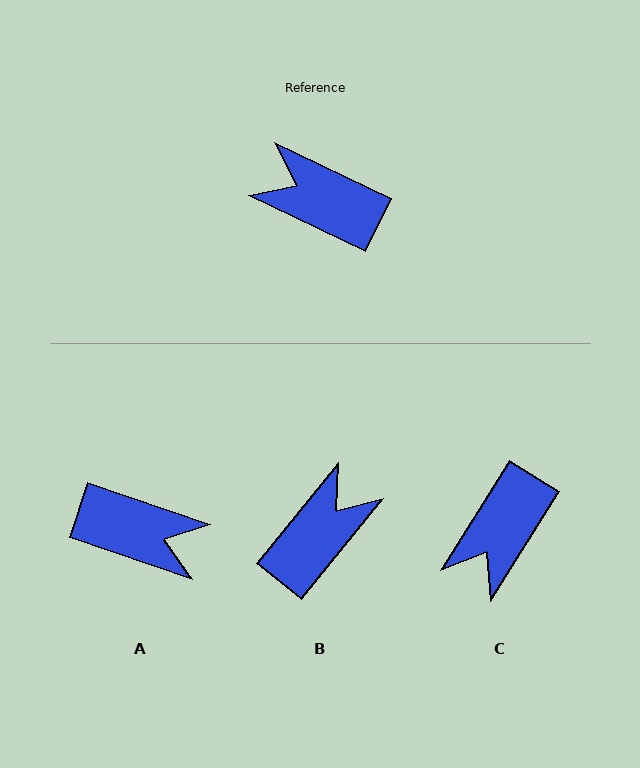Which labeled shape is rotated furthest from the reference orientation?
A, about 173 degrees away.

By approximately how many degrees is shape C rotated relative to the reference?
Approximately 84 degrees counter-clockwise.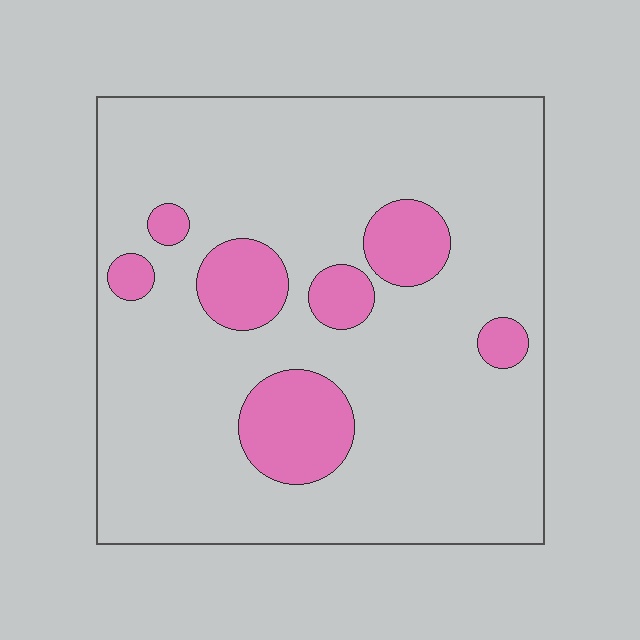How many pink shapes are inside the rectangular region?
7.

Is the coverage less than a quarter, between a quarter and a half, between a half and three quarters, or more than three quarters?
Less than a quarter.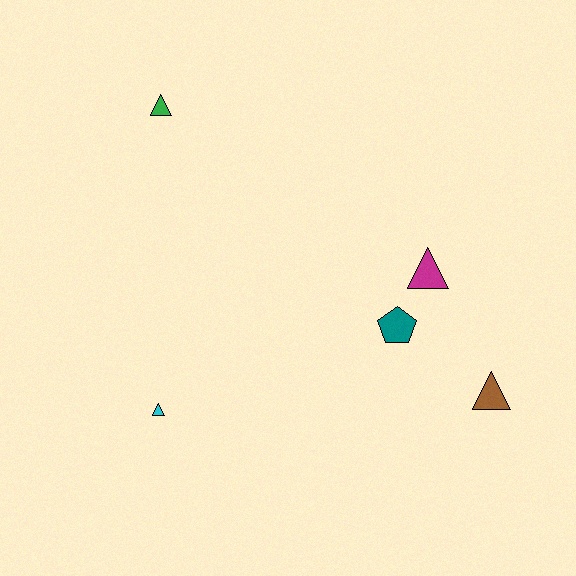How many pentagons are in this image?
There is 1 pentagon.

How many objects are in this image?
There are 5 objects.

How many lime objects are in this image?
There are no lime objects.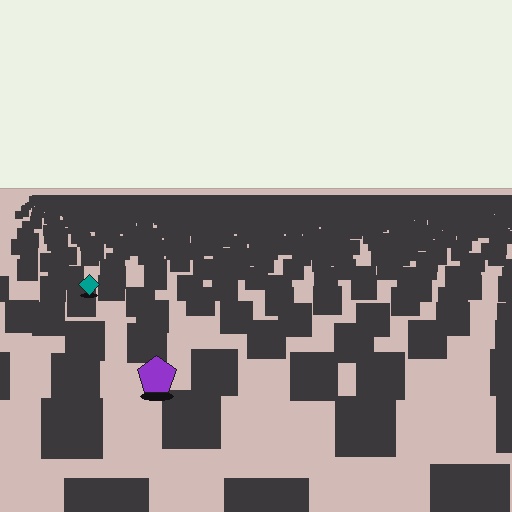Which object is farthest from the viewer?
The teal diamond is farthest from the viewer. It appears smaller and the ground texture around it is denser.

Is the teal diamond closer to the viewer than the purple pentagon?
No. The purple pentagon is closer — you can tell from the texture gradient: the ground texture is coarser near it.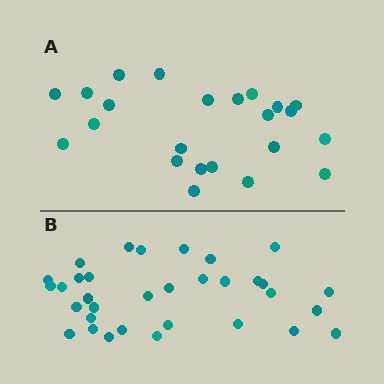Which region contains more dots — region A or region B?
Region B (the bottom region) has more dots.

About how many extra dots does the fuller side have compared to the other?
Region B has roughly 10 or so more dots than region A.